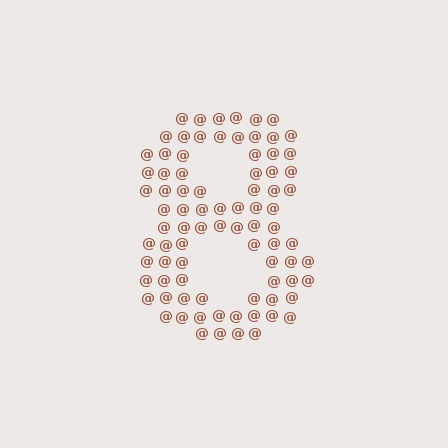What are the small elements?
The small elements are at signs.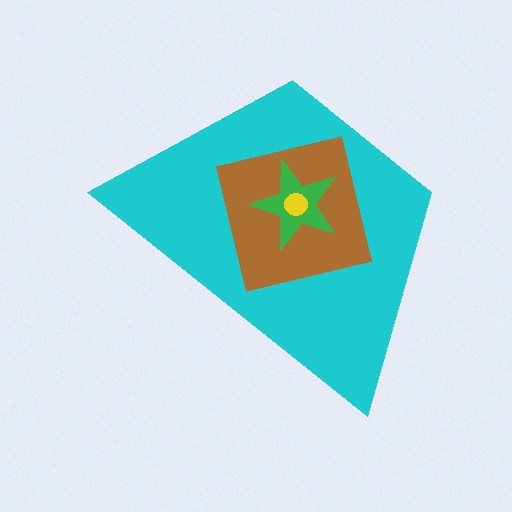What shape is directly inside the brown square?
The green star.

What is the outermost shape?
The cyan trapezoid.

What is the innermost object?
The yellow circle.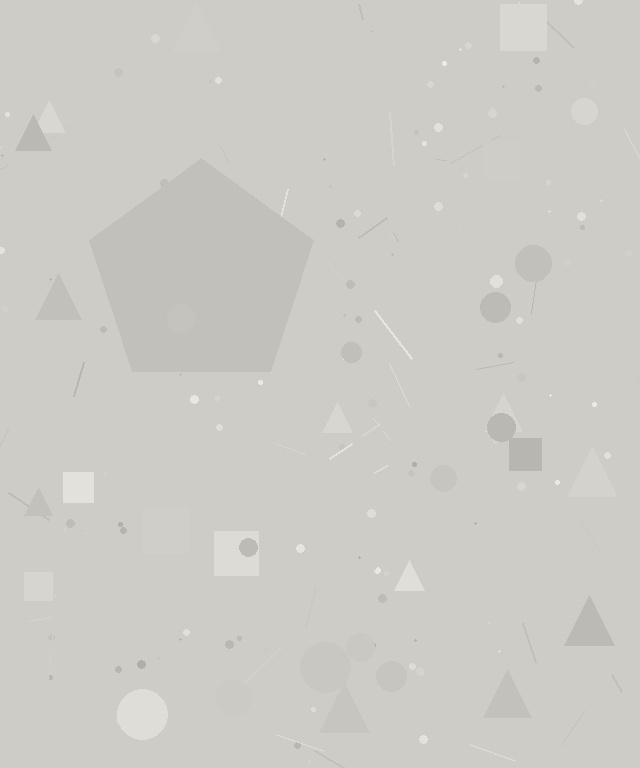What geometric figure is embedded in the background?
A pentagon is embedded in the background.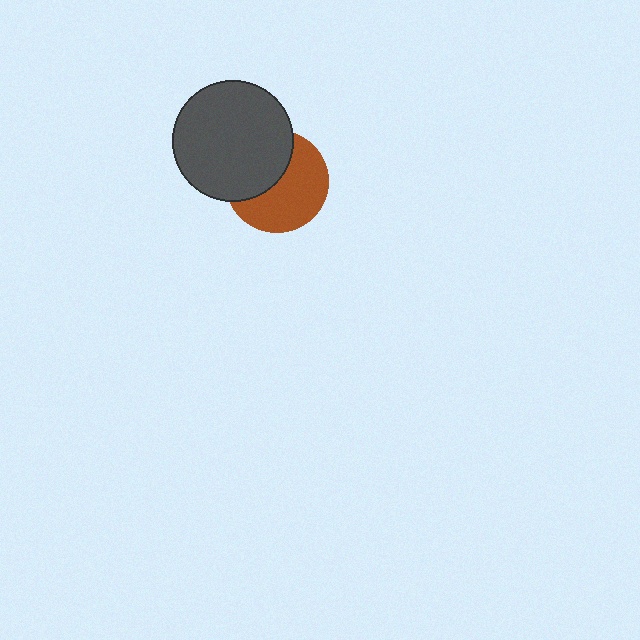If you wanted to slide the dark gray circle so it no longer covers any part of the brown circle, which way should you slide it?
Slide it toward the upper-left — that is the most direct way to separate the two shapes.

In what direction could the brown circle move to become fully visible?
The brown circle could move toward the lower-right. That would shift it out from behind the dark gray circle entirely.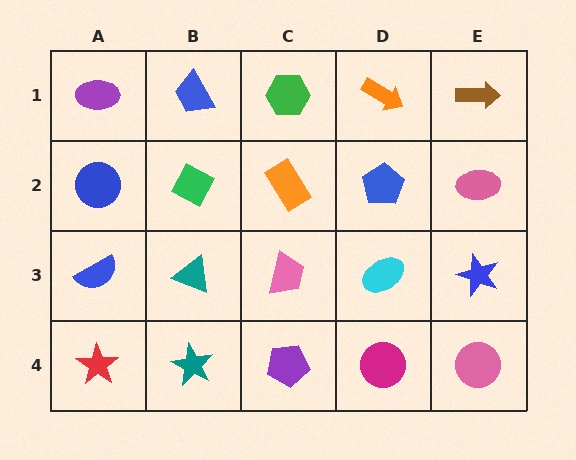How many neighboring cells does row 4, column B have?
3.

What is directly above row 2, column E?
A brown arrow.